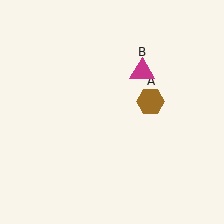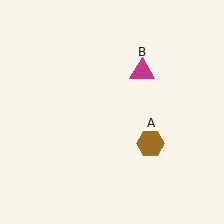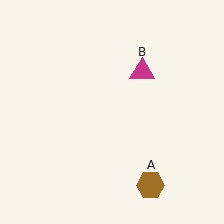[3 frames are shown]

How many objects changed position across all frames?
1 object changed position: brown hexagon (object A).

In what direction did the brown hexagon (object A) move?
The brown hexagon (object A) moved down.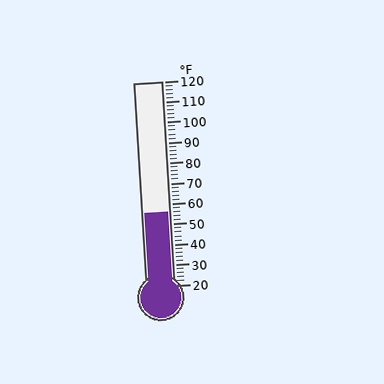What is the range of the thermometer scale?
The thermometer scale ranges from 20°F to 120°F.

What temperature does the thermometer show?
The thermometer shows approximately 56°F.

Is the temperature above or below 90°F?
The temperature is below 90°F.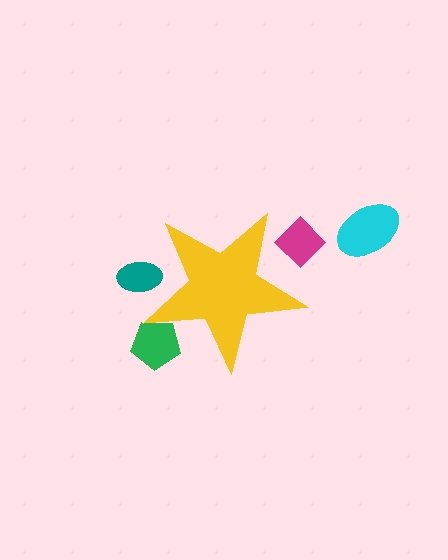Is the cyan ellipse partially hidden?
No, the cyan ellipse is fully visible.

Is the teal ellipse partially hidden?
Yes, the teal ellipse is partially hidden behind the yellow star.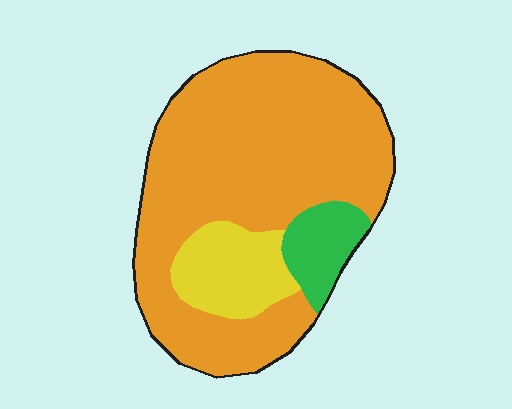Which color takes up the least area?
Green, at roughly 10%.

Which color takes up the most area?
Orange, at roughly 75%.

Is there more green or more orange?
Orange.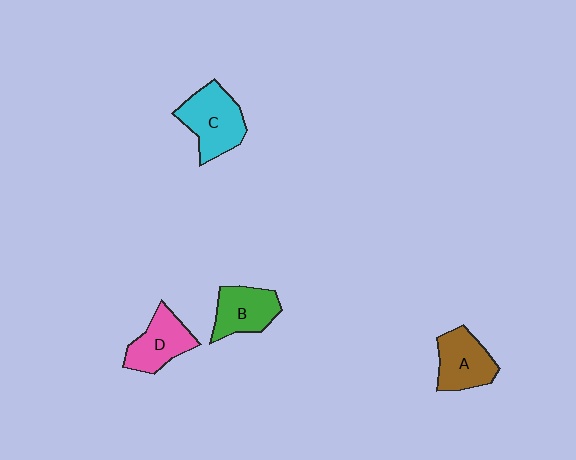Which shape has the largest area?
Shape C (cyan).